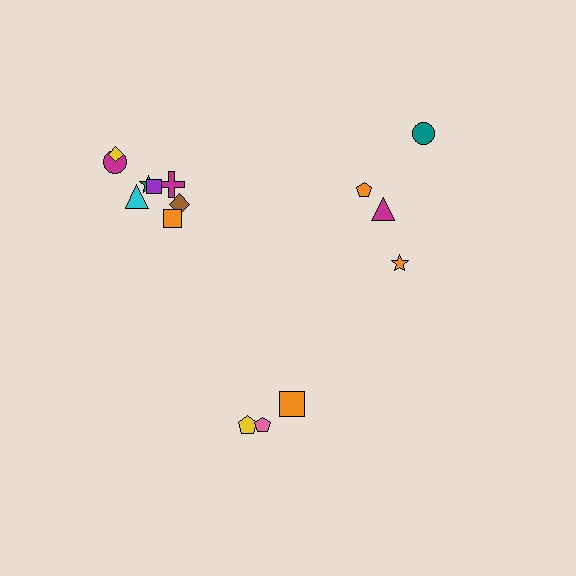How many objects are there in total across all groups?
There are 15 objects.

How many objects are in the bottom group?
There are 3 objects.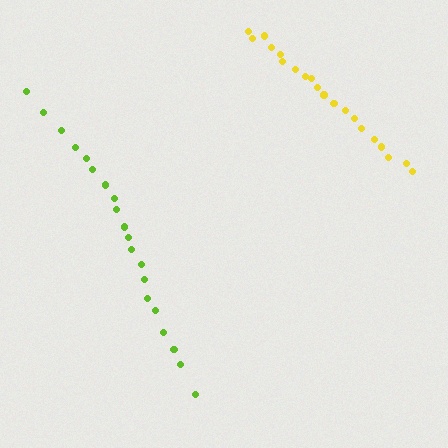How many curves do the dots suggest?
There are 2 distinct paths.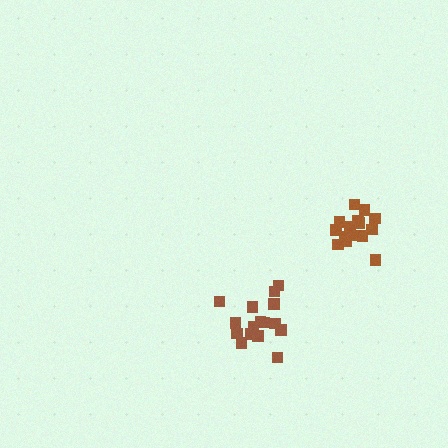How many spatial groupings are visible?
There are 2 spatial groupings.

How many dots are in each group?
Group 1: 16 dots, Group 2: 16 dots (32 total).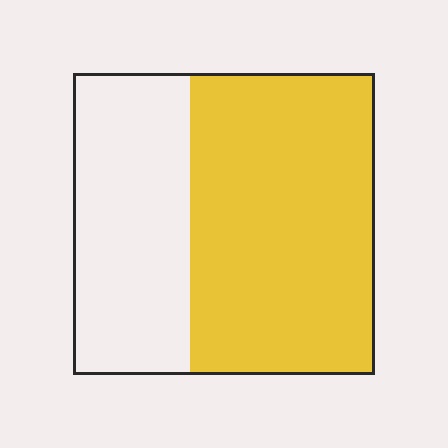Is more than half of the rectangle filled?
Yes.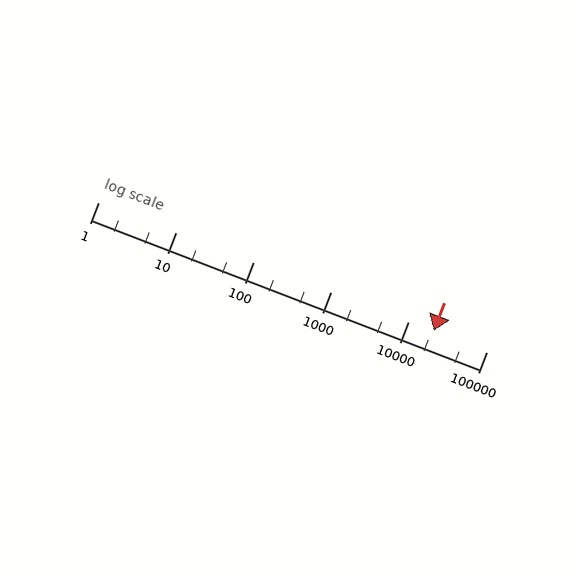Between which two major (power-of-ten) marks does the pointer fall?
The pointer is between 10000 and 100000.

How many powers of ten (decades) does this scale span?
The scale spans 5 decades, from 1 to 100000.